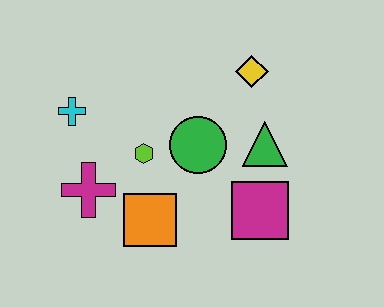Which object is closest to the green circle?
The lime hexagon is closest to the green circle.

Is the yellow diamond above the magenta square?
Yes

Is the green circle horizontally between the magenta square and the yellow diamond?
No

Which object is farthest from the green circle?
The cyan cross is farthest from the green circle.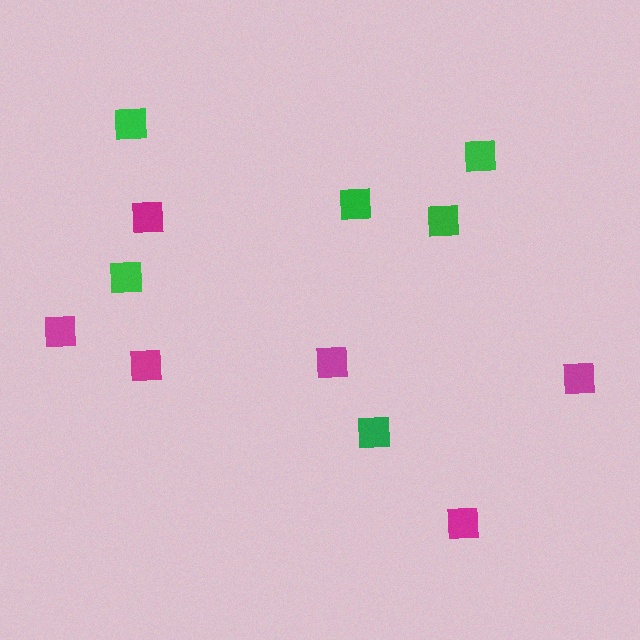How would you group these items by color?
There are 2 groups: one group of green squares (6) and one group of magenta squares (6).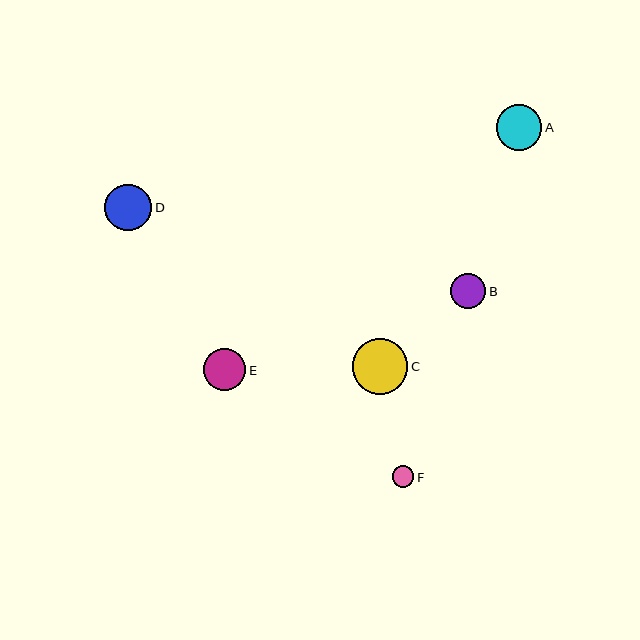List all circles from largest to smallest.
From largest to smallest: C, D, A, E, B, F.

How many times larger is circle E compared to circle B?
Circle E is approximately 1.2 times the size of circle B.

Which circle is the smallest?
Circle F is the smallest with a size of approximately 21 pixels.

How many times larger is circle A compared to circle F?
Circle A is approximately 2.2 times the size of circle F.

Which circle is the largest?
Circle C is the largest with a size of approximately 55 pixels.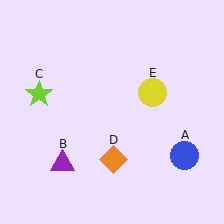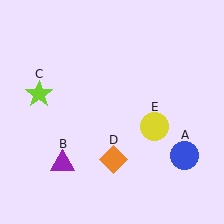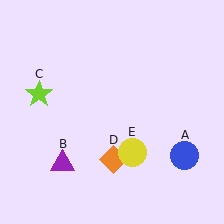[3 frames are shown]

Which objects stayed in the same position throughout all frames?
Blue circle (object A) and purple triangle (object B) and lime star (object C) and orange diamond (object D) remained stationary.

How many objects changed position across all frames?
1 object changed position: yellow circle (object E).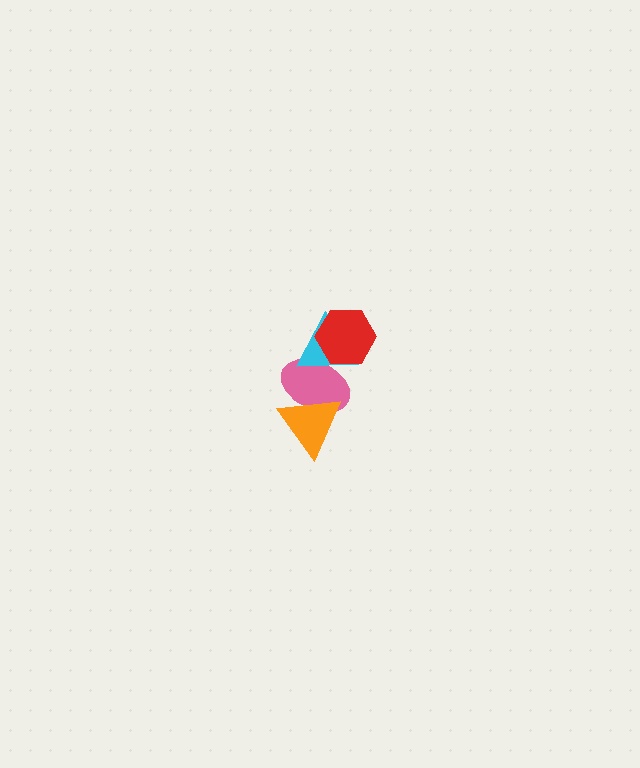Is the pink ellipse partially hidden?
Yes, it is partially covered by another shape.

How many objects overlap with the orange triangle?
1 object overlaps with the orange triangle.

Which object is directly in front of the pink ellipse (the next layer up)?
The cyan triangle is directly in front of the pink ellipse.